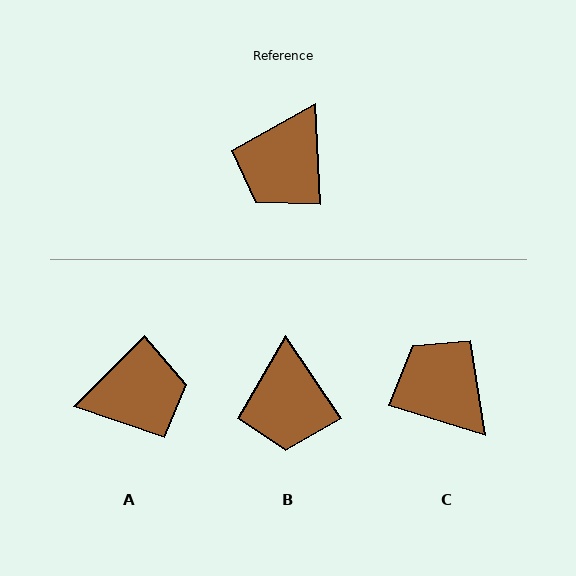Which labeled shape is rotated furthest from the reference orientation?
A, about 132 degrees away.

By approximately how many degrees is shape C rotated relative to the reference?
Approximately 110 degrees clockwise.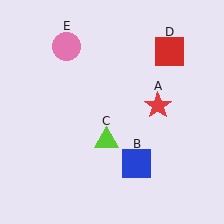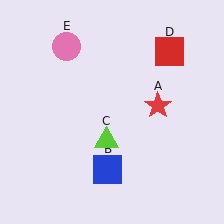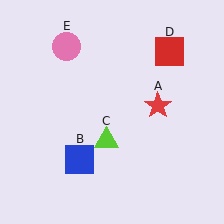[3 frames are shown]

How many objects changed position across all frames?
1 object changed position: blue square (object B).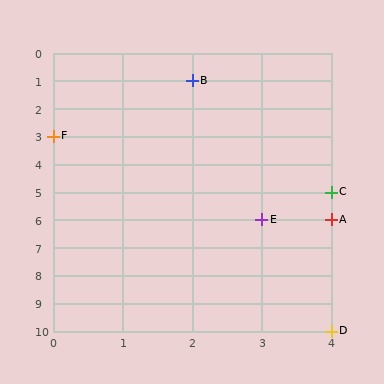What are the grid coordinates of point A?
Point A is at grid coordinates (4, 6).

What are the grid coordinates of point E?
Point E is at grid coordinates (3, 6).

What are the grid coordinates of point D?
Point D is at grid coordinates (4, 10).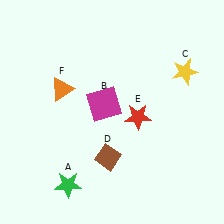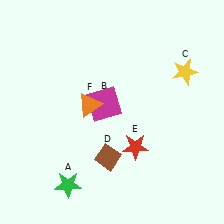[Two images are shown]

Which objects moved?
The objects that moved are: the red star (E), the orange triangle (F).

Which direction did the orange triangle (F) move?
The orange triangle (F) moved right.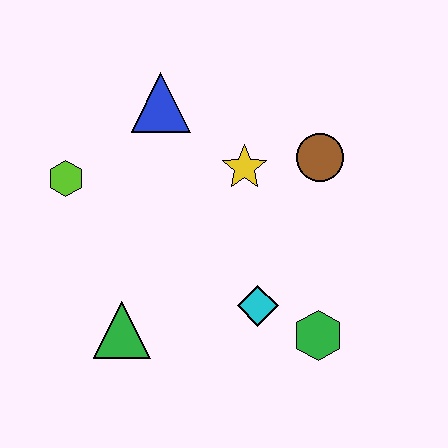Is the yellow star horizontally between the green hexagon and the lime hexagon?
Yes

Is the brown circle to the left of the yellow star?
No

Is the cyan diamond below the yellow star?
Yes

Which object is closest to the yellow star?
The brown circle is closest to the yellow star.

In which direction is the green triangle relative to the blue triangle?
The green triangle is below the blue triangle.